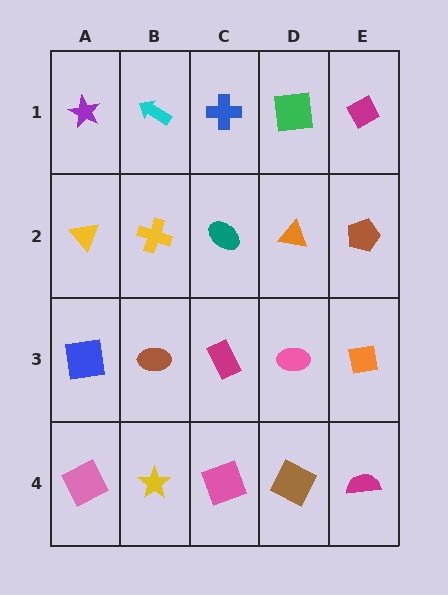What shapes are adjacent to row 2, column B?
A cyan arrow (row 1, column B), a brown ellipse (row 3, column B), a yellow triangle (row 2, column A), a teal ellipse (row 2, column C).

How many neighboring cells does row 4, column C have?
3.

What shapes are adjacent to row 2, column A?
A purple star (row 1, column A), a blue square (row 3, column A), a yellow cross (row 2, column B).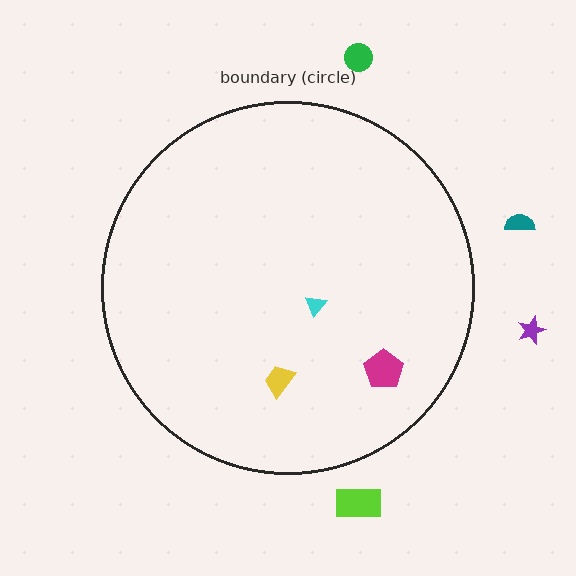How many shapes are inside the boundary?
3 inside, 4 outside.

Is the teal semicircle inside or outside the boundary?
Outside.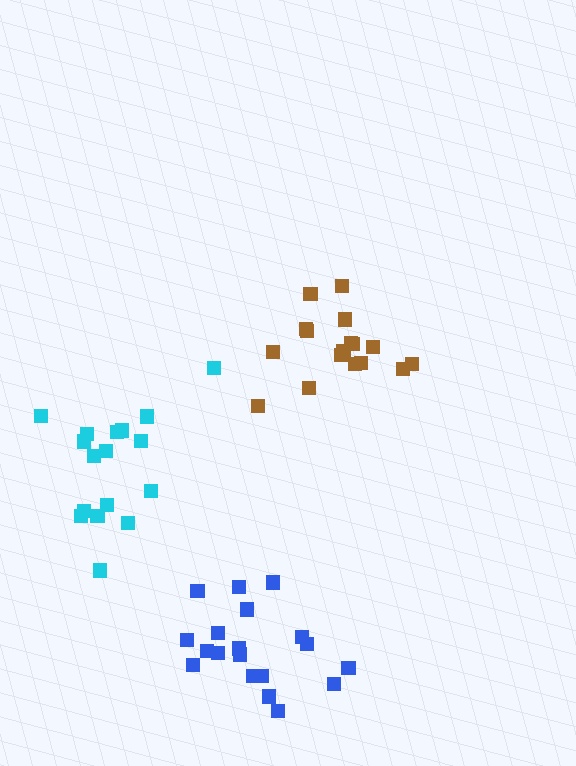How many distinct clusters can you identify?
There are 3 distinct clusters.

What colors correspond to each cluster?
The clusters are colored: cyan, blue, brown.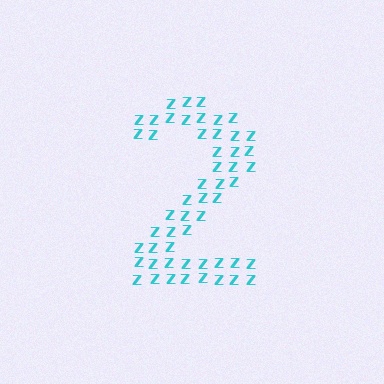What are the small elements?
The small elements are letter Z's.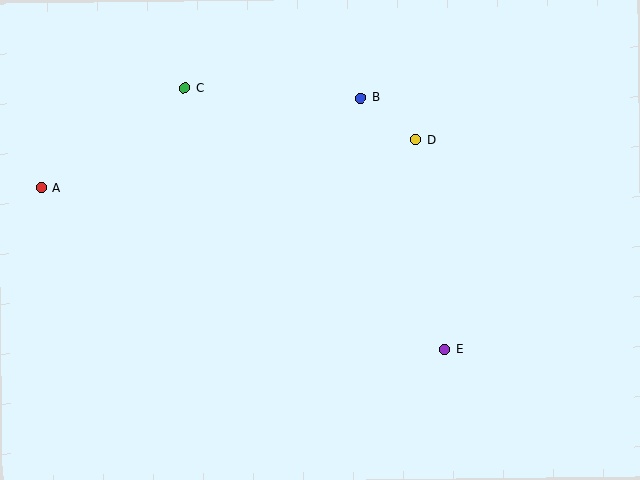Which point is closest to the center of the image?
Point D at (415, 140) is closest to the center.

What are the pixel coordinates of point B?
Point B is at (361, 98).